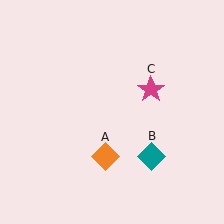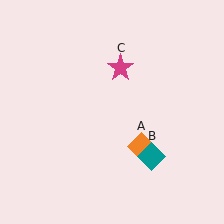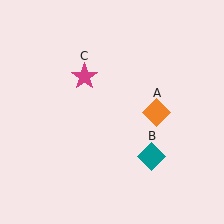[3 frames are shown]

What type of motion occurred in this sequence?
The orange diamond (object A), magenta star (object C) rotated counterclockwise around the center of the scene.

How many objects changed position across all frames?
2 objects changed position: orange diamond (object A), magenta star (object C).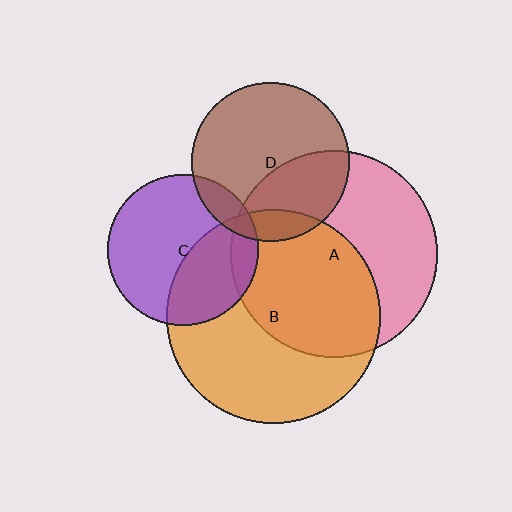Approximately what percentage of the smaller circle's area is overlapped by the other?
Approximately 10%.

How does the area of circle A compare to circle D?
Approximately 1.7 times.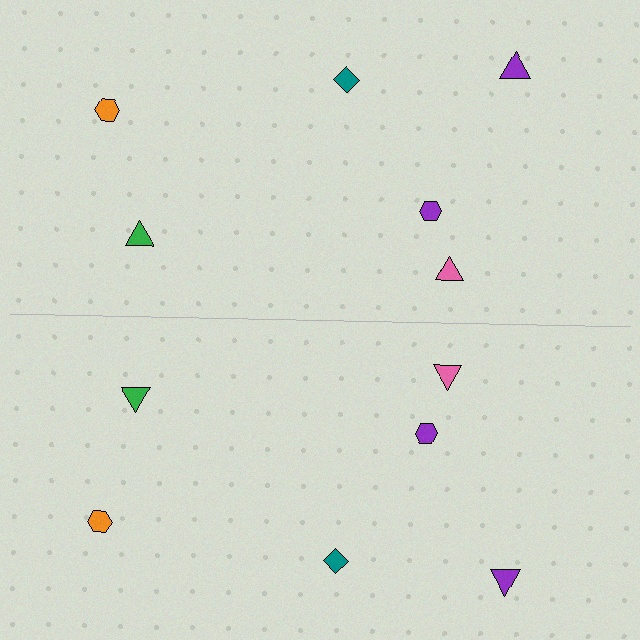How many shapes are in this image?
There are 12 shapes in this image.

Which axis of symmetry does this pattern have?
The pattern has a horizontal axis of symmetry running through the center of the image.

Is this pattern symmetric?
Yes, this pattern has bilateral (reflection) symmetry.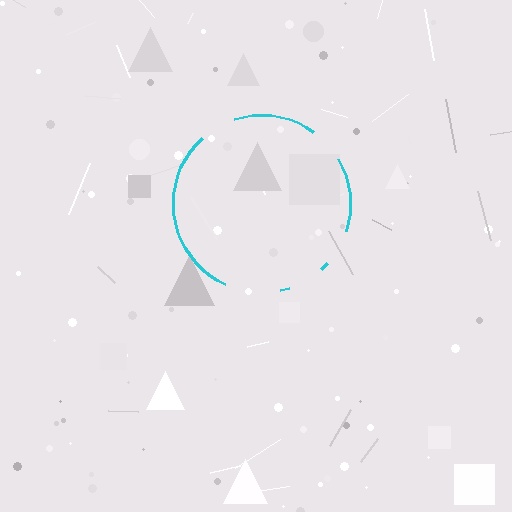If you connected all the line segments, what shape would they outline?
They would outline a circle.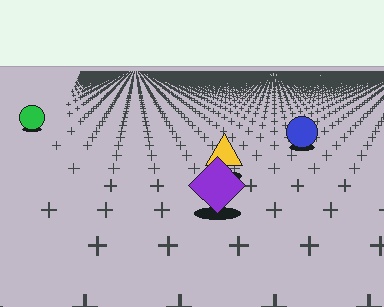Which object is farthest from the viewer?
The green circle is farthest from the viewer. It appears smaller and the ground texture around it is denser.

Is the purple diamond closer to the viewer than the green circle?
Yes. The purple diamond is closer — you can tell from the texture gradient: the ground texture is coarser near it.